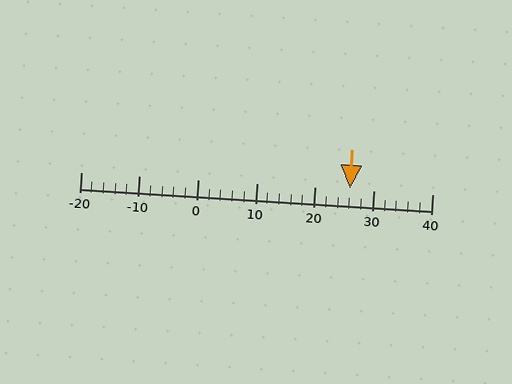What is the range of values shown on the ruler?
The ruler shows values from -20 to 40.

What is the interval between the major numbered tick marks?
The major tick marks are spaced 10 units apart.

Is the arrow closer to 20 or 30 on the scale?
The arrow is closer to 30.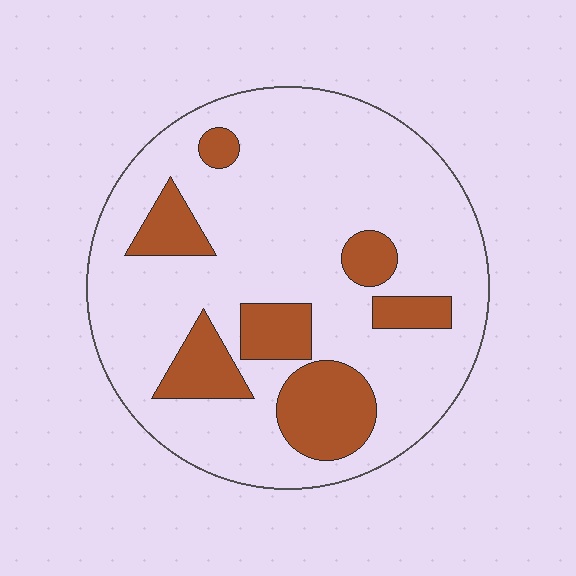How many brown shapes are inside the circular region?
7.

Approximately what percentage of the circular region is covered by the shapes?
Approximately 20%.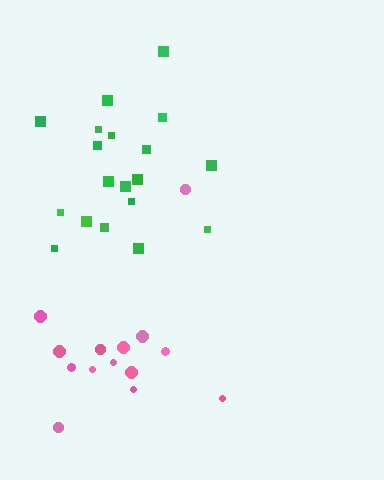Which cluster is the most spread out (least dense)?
Green.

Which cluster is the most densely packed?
Pink.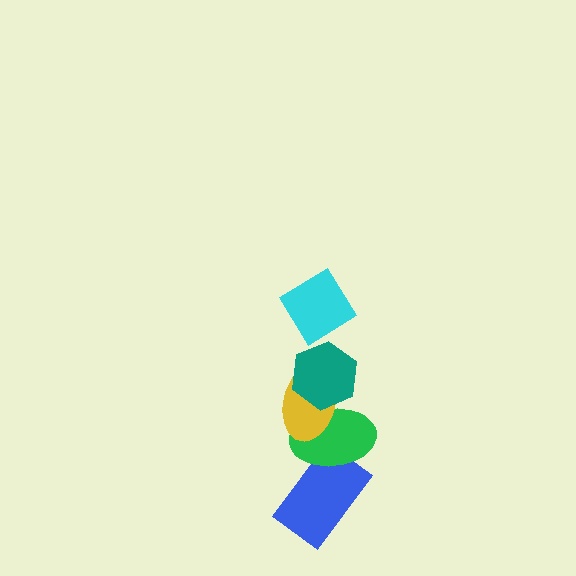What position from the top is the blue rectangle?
The blue rectangle is 5th from the top.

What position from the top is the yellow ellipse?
The yellow ellipse is 3rd from the top.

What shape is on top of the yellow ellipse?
The teal hexagon is on top of the yellow ellipse.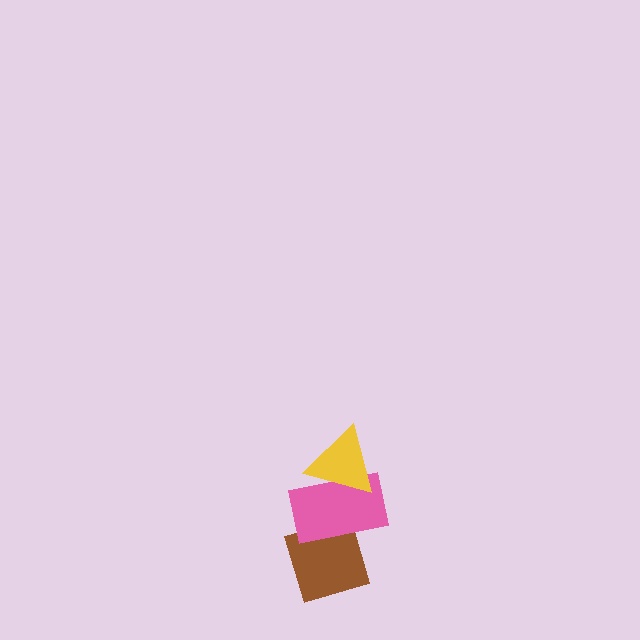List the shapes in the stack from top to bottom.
From top to bottom: the yellow triangle, the pink rectangle, the brown diamond.